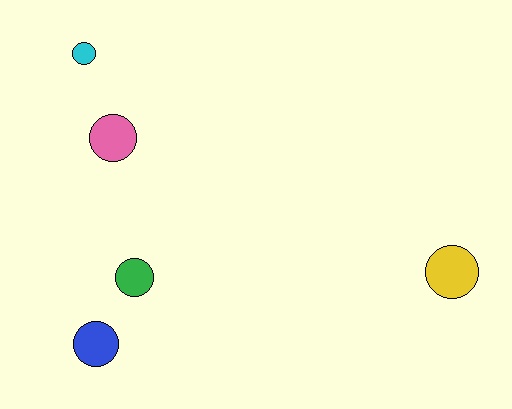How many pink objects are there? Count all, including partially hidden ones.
There is 1 pink object.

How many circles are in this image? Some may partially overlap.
There are 5 circles.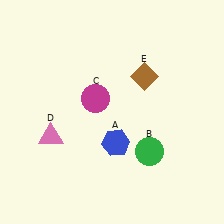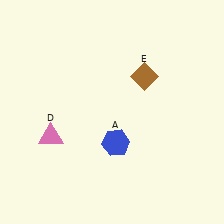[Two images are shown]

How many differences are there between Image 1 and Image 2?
There are 2 differences between the two images.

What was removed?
The green circle (B), the magenta circle (C) were removed in Image 2.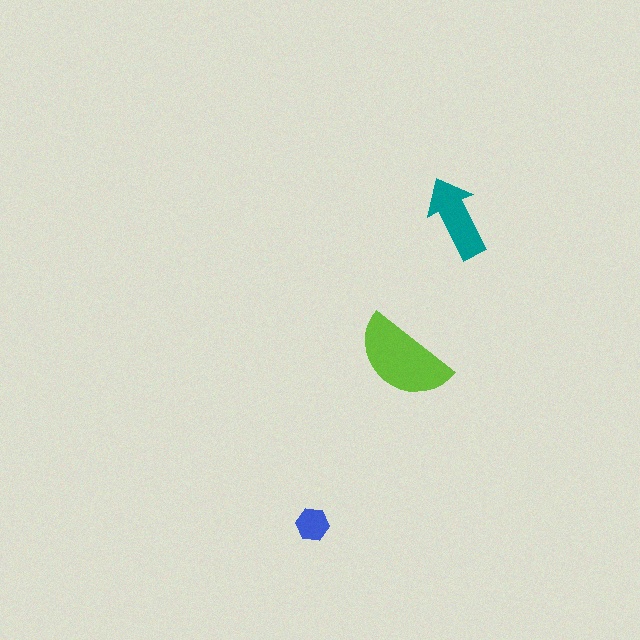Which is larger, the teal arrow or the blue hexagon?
The teal arrow.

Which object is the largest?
The lime semicircle.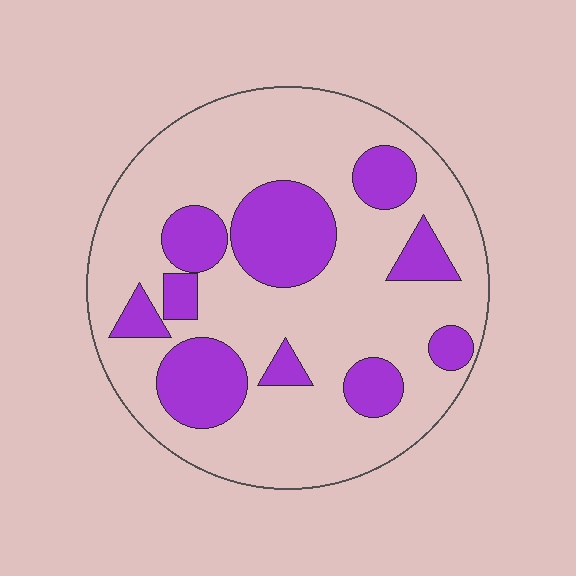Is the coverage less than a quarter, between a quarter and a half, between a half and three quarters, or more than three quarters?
Between a quarter and a half.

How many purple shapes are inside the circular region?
10.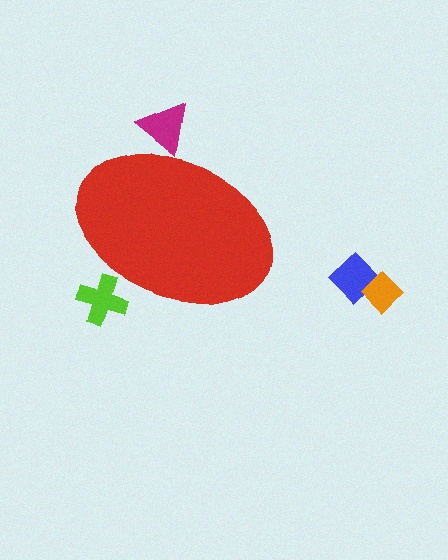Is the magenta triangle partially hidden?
Yes, the magenta triangle is partially hidden behind the red ellipse.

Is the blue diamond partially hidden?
No, the blue diamond is fully visible.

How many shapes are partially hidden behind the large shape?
2 shapes are partially hidden.